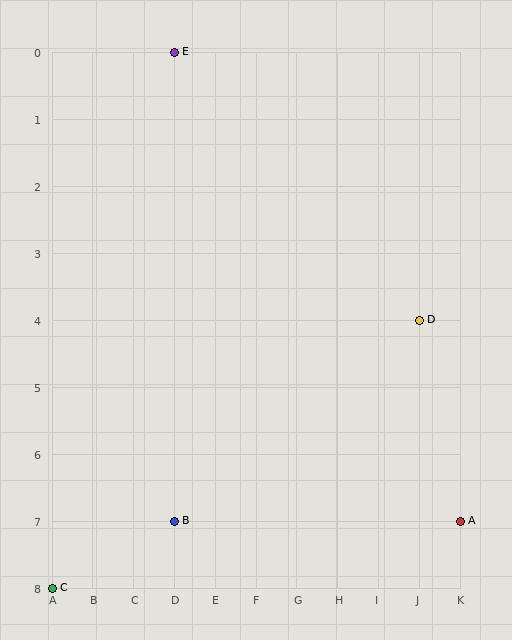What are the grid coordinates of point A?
Point A is at grid coordinates (K, 7).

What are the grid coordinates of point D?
Point D is at grid coordinates (J, 4).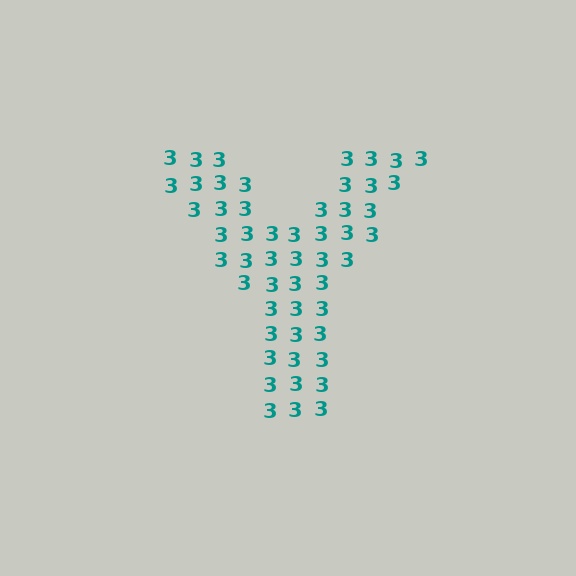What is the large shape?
The large shape is the letter Y.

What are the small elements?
The small elements are digit 3's.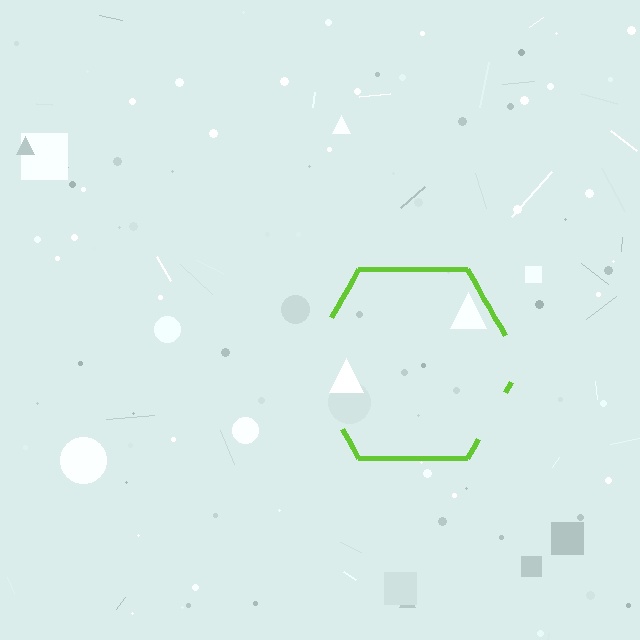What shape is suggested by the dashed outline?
The dashed outline suggests a hexagon.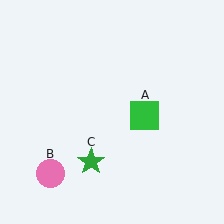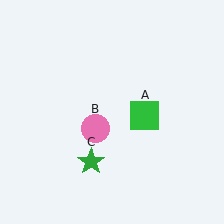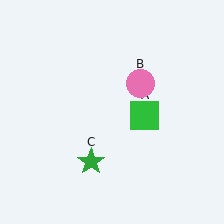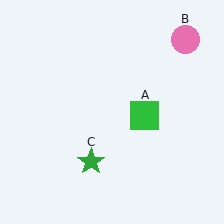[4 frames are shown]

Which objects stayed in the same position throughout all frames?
Green square (object A) and green star (object C) remained stationary.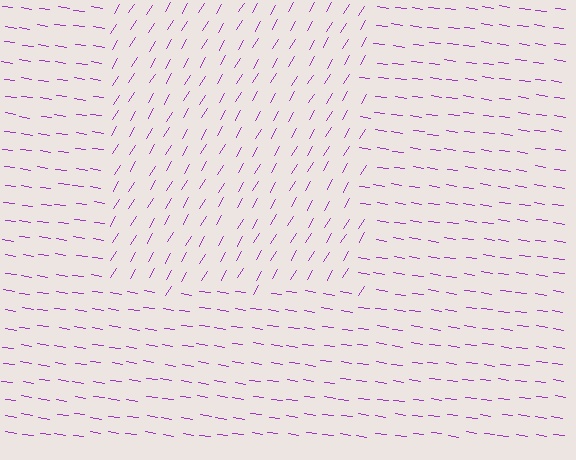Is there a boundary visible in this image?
Yes, there is a texture boundary formed by a change in line orientation.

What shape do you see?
I see a rectangle.